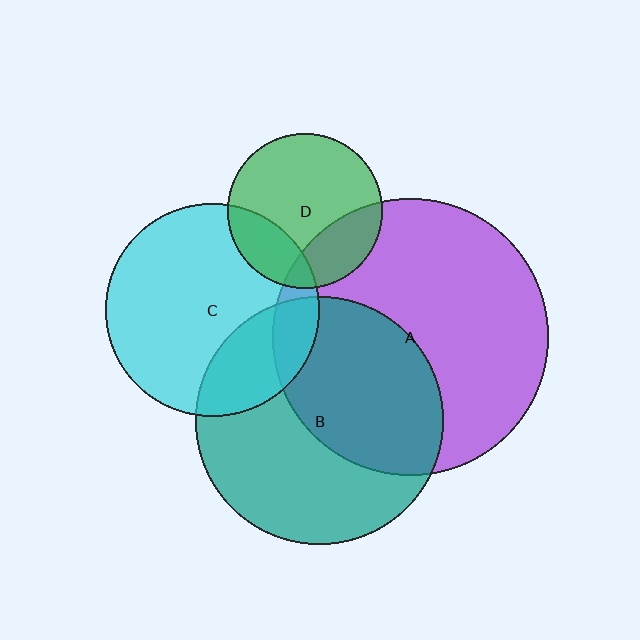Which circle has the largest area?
Circle A (purple).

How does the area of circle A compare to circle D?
Approximately 3.2 times.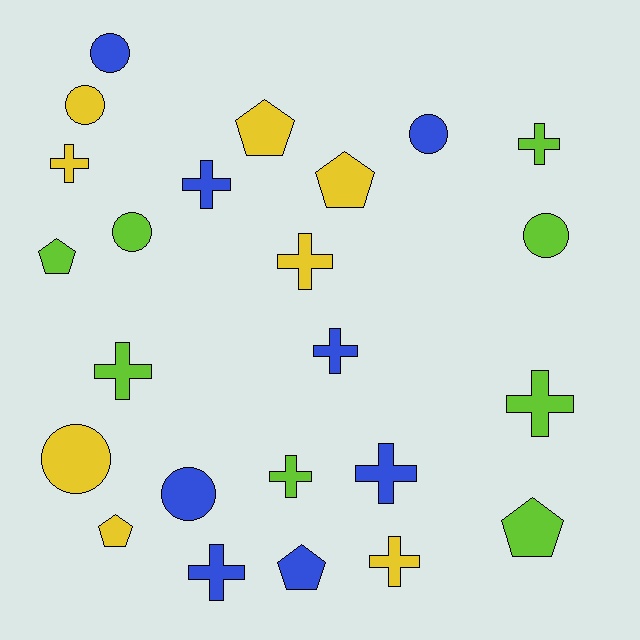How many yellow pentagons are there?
There are 3 yellow pentagons.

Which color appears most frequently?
Blue, with 8 objects.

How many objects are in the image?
There are 24 objects.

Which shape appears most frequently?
Cross, with 11 objects.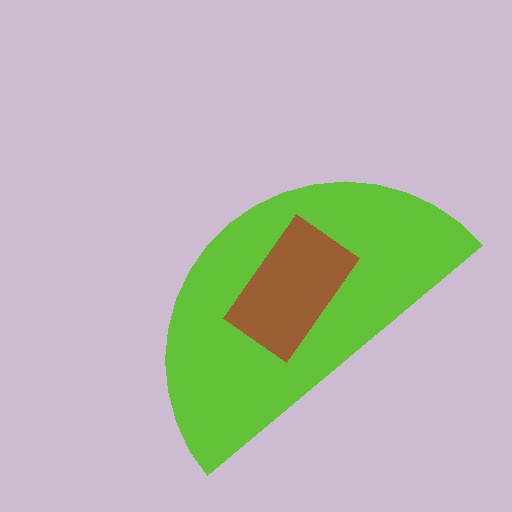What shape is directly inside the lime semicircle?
The brown rectangle.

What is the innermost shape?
The brown rectangle.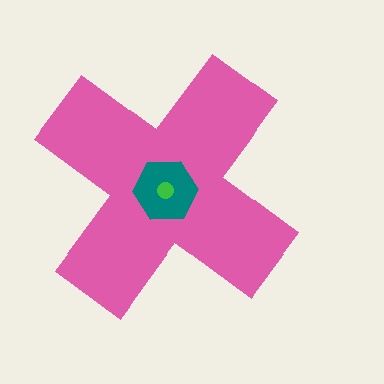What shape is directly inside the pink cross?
The teal hexagon.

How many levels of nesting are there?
3.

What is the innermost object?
The green circle.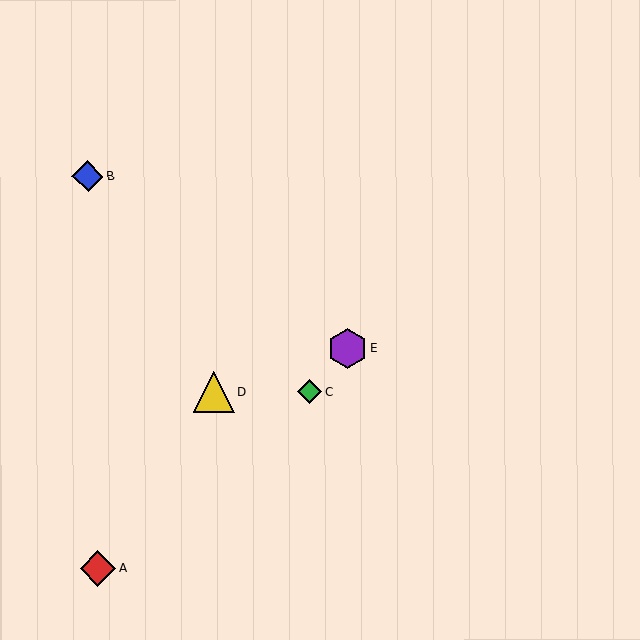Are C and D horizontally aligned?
Yes, both are at y≈392.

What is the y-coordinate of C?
Object C is at y≈392.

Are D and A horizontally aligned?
No, D is at y≈392 and A is at y≈568.